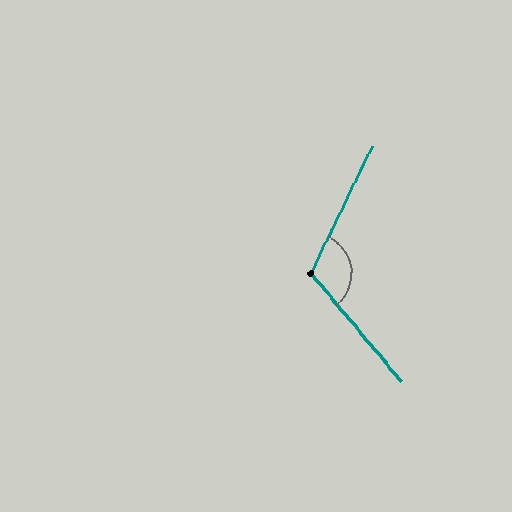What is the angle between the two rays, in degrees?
Approximately 114 degrees.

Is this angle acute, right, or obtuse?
It is obtuse.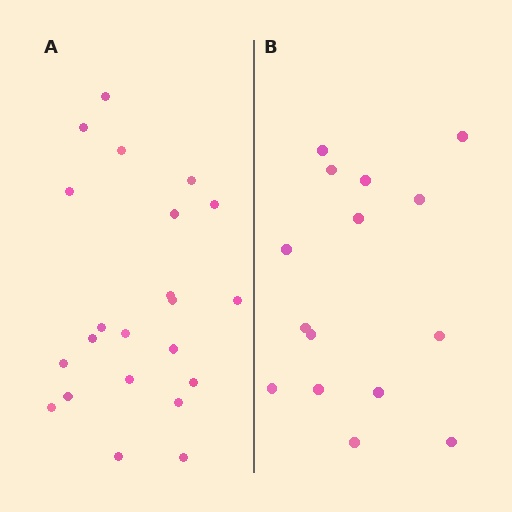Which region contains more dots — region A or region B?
Region A (the left region) has more dots.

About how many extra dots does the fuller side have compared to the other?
Region A has roughly 8 or so more dots than region B.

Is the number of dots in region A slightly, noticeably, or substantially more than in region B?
Region A has substantially more. The ratio is roughly 1.5 to 1.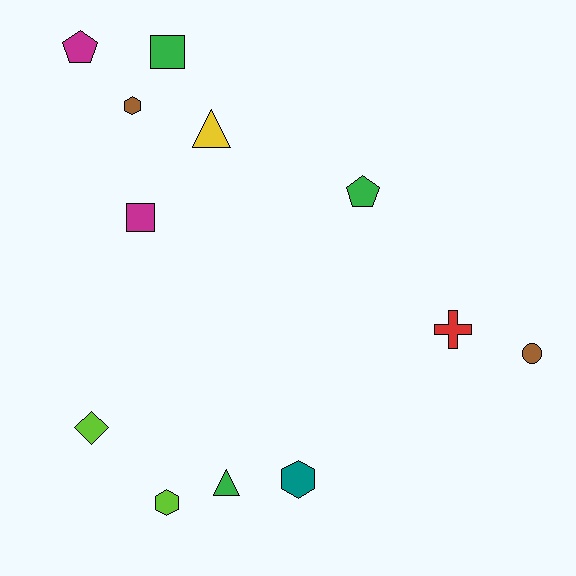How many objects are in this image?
There are 12 objects.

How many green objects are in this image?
There are 3 green objects.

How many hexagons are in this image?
There are 3 hexagons.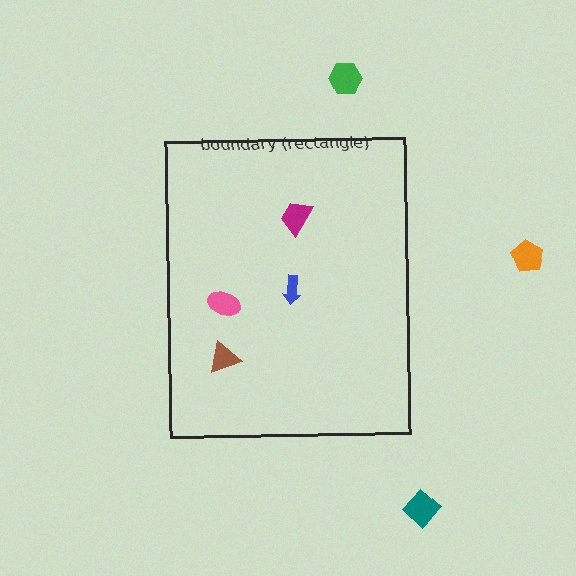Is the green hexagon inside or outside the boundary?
Outside.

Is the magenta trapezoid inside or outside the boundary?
Inside.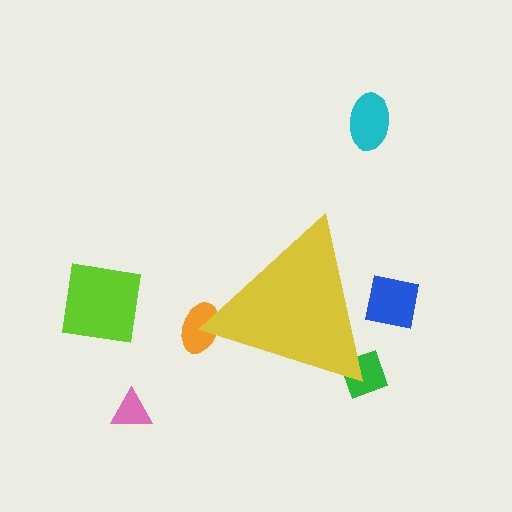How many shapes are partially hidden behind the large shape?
3 shapes are partially hidden.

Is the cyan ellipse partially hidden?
No, the cyan ellipse is fully visible.